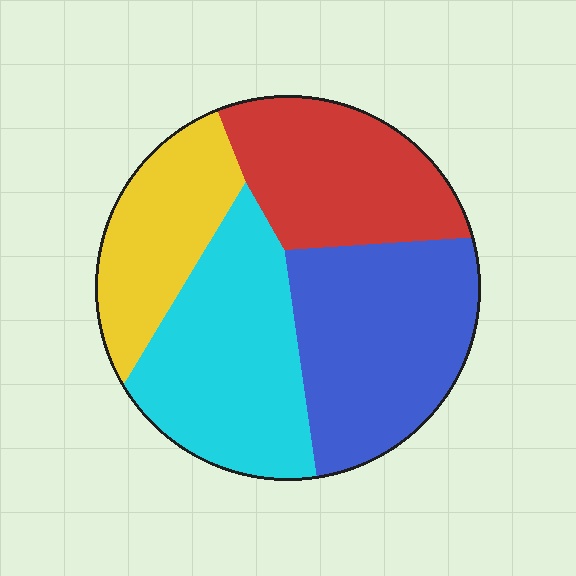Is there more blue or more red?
Blue.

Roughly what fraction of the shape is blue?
Blue takes up about one third (1/3) of the shape.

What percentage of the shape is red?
Red covers 23% of the shape.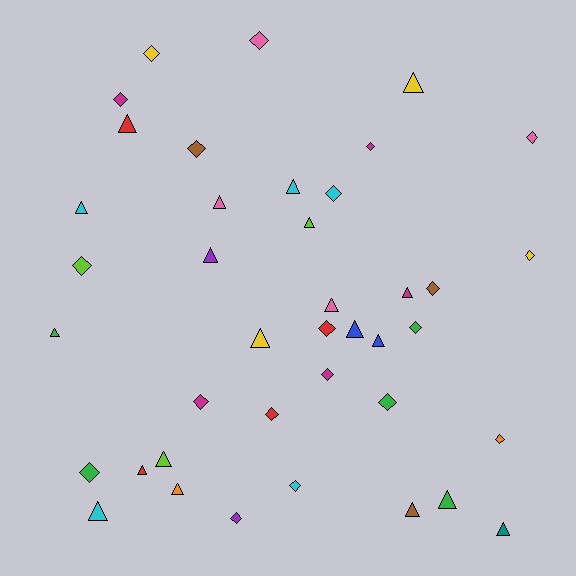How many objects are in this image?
There are 40 objects.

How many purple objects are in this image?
There are 2 purple objects.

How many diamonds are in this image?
There are 20 diamonds.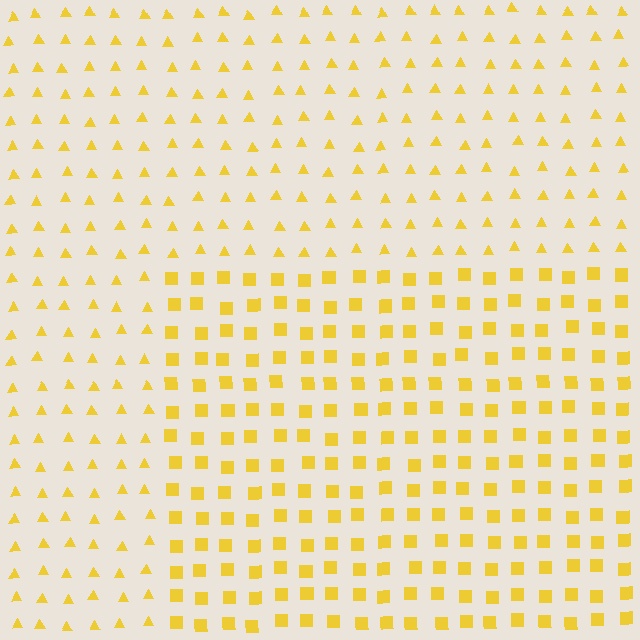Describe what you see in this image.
The image is filled with small yellow elements arranged in a uniform grid. A rectangle-shaped region contains squares, while the surrounding area contains triangles. The boundary is defined purely by the change in element shape.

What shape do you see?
I see a rectangle.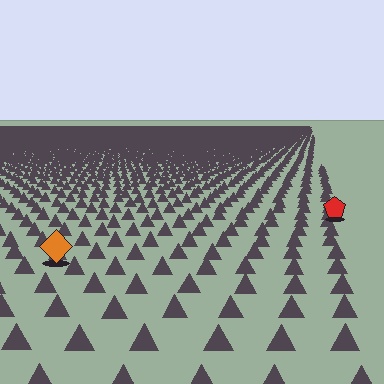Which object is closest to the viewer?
The orange diamond is closest. The texture marks near it are larger and more spread out.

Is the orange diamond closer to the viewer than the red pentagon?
Yes. The orange diamond is closer — you can tell from the texture gradient: the ground texture is coarser near it.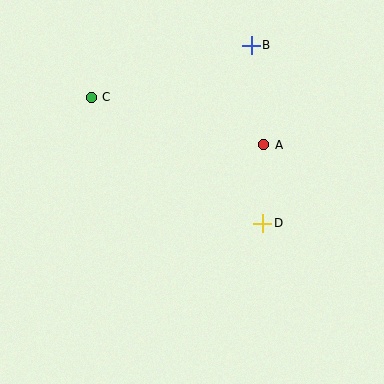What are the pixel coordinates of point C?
Point C is at (91, 97).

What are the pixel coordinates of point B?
Point B is at (251, 45).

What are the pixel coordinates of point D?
Point D is at (263, 223).